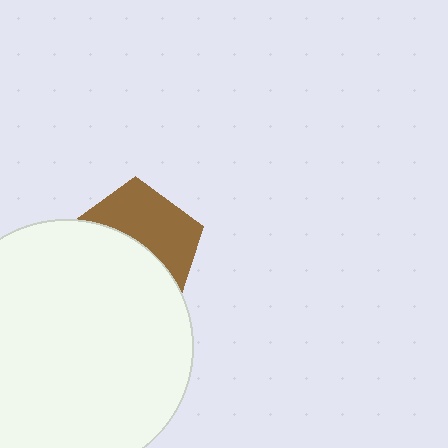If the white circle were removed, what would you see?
You would see the complete brown pentagon.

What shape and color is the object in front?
The object in front is a white circle.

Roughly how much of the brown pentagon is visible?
About half of it is visible (roughly 46%).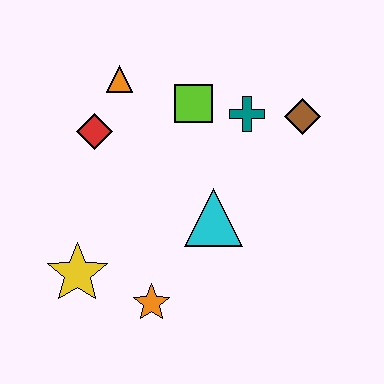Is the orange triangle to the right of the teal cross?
No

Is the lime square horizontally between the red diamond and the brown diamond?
Yes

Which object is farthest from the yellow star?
The brown diamond is farthest from the yellow star.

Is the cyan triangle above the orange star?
Yes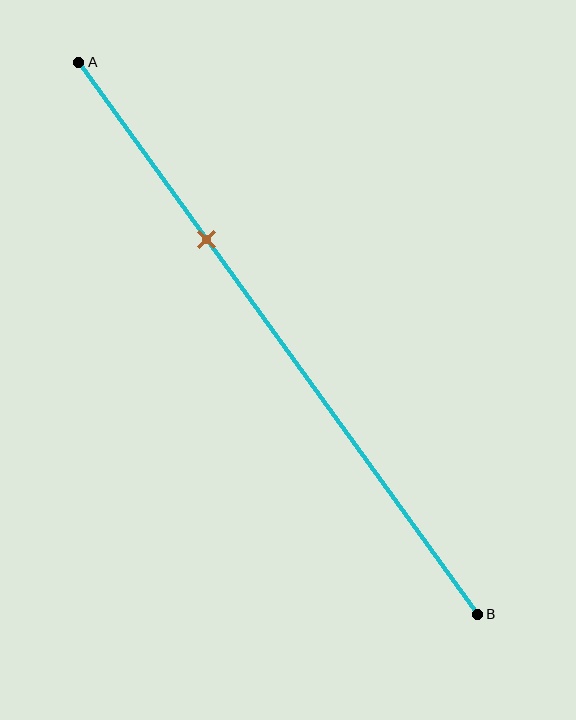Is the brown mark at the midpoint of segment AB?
No, the mark is at about 30% from A, not at the 50% midpoint.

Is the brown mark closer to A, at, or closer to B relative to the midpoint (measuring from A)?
The brown mark is closer to point A than the midpoint of segment AB.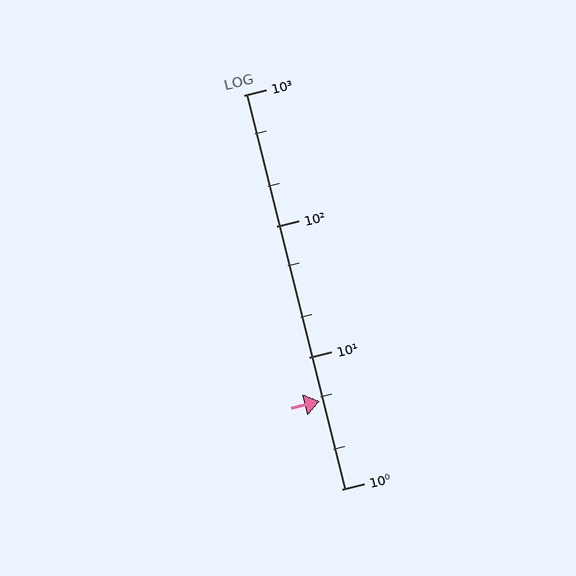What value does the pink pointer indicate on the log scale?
The pointer indicates approximately 4.7.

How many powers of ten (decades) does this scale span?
The scale spans 3 decades, from 1 to 1000.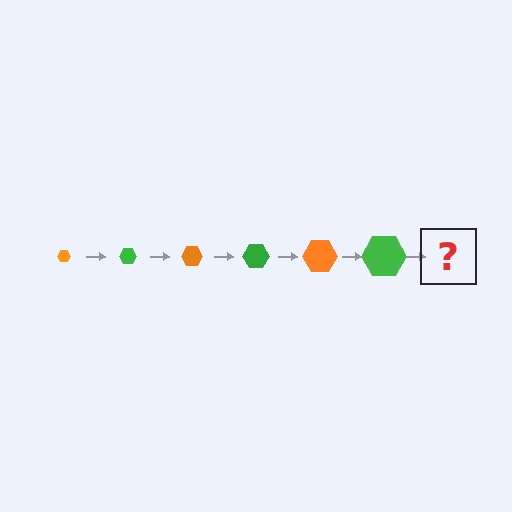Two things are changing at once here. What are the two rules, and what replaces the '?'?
The two rules are that the hexagon grows larger each step and the color cycles through orange and green. The '?' should be an orange hexagon, larger than the previous one.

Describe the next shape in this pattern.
It should be an orange hexagon, larger than the previous one.